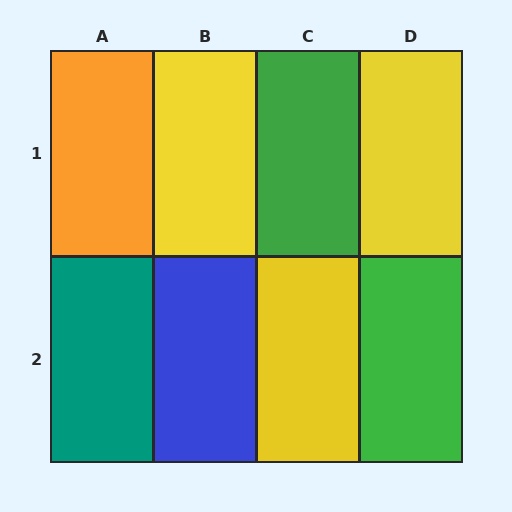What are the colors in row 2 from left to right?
Teal, blue, yellow, green.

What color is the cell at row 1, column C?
Green.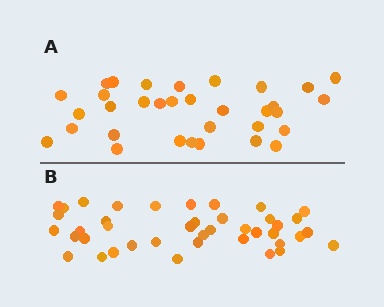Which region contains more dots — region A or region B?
Region B (the bottom region) has more dots.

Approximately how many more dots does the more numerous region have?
Region B has roughly 8 or so more dots than region A.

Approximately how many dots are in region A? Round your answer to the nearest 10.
About 30 dots. (The exact count is 33, which rounds to 30.)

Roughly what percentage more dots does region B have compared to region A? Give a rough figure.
About 25% more.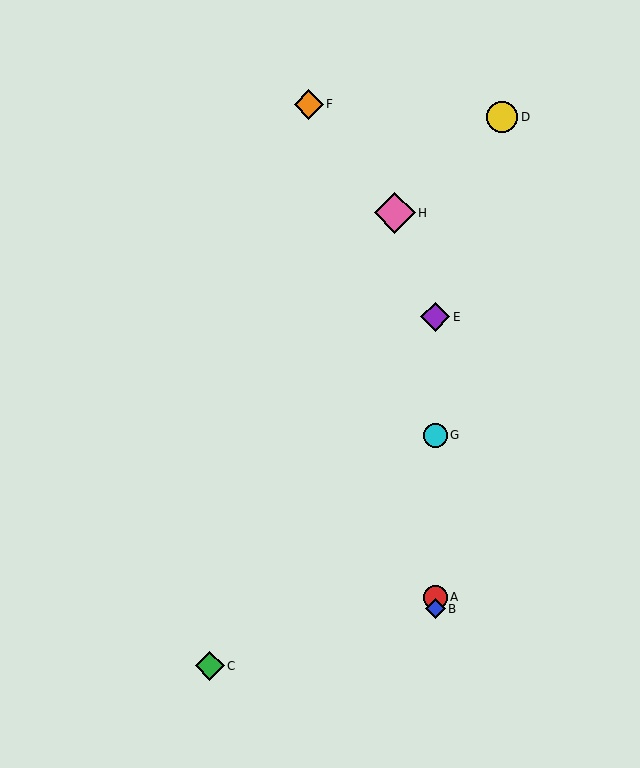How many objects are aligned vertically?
4 objects (A, B, E, G) are aligned vertically.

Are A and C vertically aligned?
No, A is at x≈435 and C is at x≈210.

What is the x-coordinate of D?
Object D is at x≈502.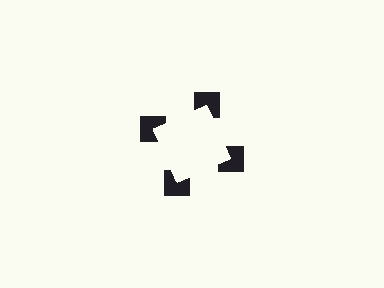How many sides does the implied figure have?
4 sides.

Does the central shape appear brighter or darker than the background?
It typically appears slightly brighter than the background, even though no actual brightness change is drawn.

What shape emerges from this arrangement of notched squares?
An illusory square — its edges are inferred from the aligned wedge cuts in the notched squares, not physically drawn.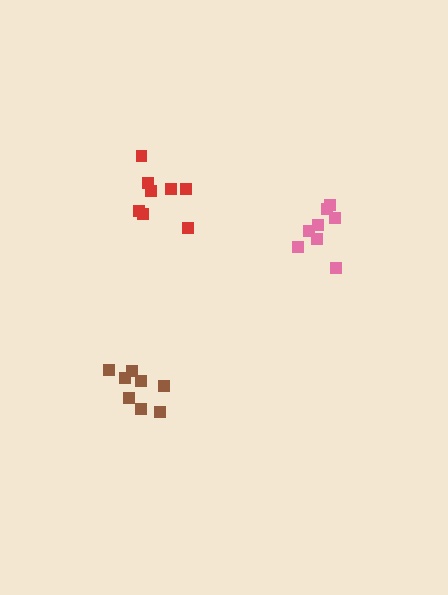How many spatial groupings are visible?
There are 3 spatial groupings.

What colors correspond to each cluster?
The clusters are colored: pink, brown, red.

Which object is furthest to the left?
The brown cluster is leftmost.